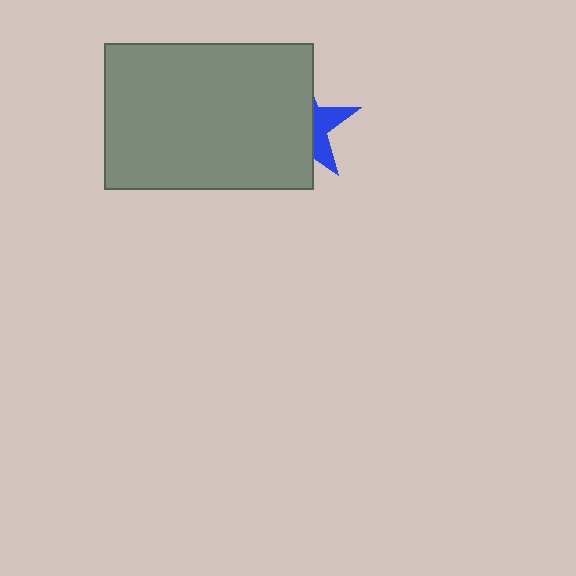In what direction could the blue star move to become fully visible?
The blue star could move right. That would shift it out from behind the gray rectangle entirely.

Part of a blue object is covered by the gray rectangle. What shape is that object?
It is a star.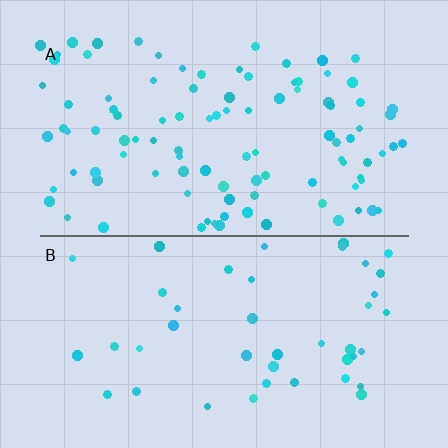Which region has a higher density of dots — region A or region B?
A (the top).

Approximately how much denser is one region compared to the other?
Approximately 2.3× — region A over region B.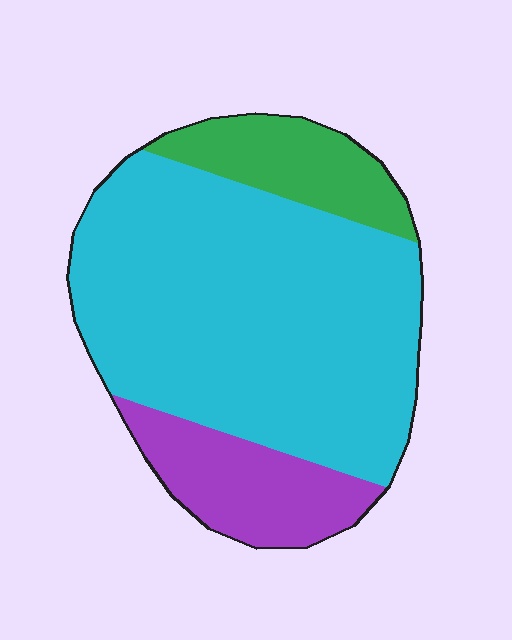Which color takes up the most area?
Cyan, at roughly 70%.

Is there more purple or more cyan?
Cyan.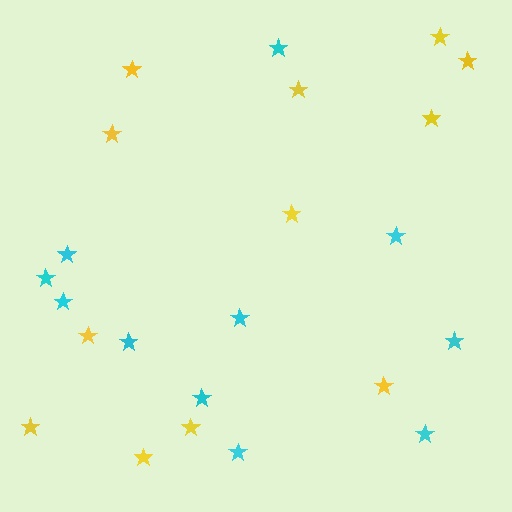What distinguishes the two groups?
There are 2 groups: one group of cyan stars (11) and one group of yellow stars (12).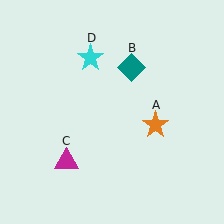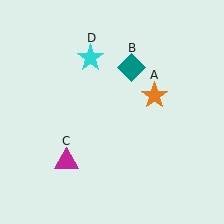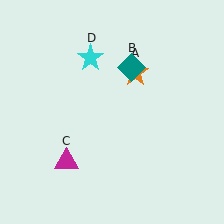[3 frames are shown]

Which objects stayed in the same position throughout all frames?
Teal diamond (object B) and magenta triangle (object C) and cyan star (object D) remained stationary.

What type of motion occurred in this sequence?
The orange star (object A) rotated counterclockwise around the center of the scene.